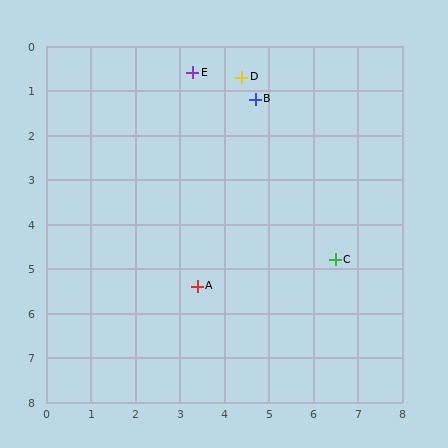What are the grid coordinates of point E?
Point E is at approximately (3.3, 0.6).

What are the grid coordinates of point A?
Point A is at approximately (3.4, 5.4).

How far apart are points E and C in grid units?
Points E and C are about 5.3 grid units apart.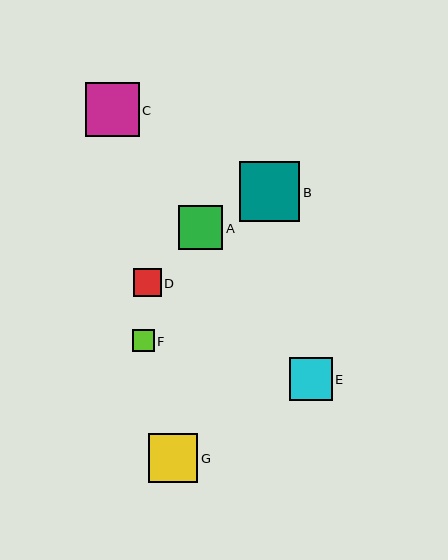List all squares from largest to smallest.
From largest to smallest: B, C, G, A, E, D, F.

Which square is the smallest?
Square F is the smallest with a size of approximately 22 pixels.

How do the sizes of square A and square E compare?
Square A and square E are approximately the same size.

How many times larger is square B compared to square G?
Square B is approximately 1.2 times the size of square G.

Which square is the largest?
Square B is the largest with a size of approximately 60 pixels.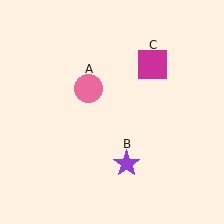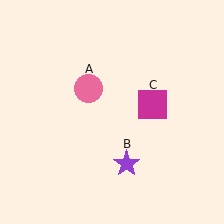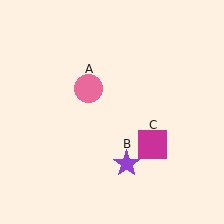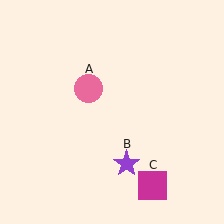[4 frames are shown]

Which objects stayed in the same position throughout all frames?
Pink circle (object A) and purple star (object B) remained stationary.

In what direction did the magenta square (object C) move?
The magenta square (object C) moved down.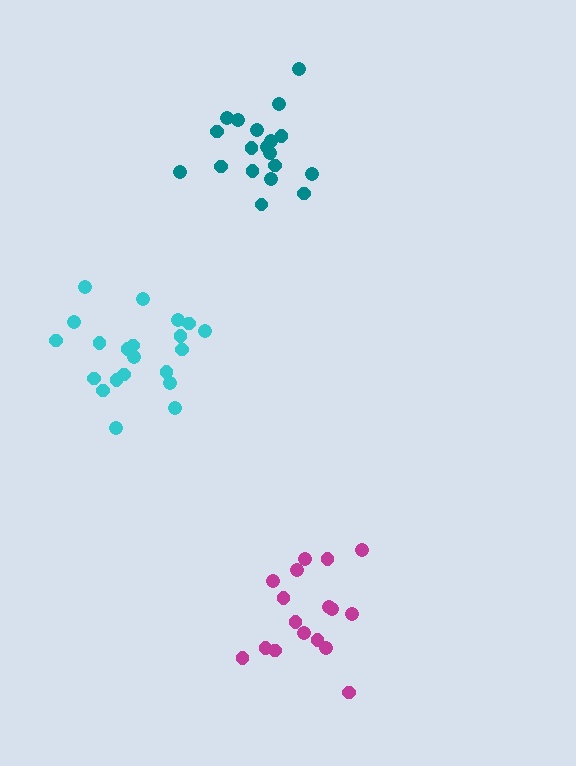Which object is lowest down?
The magenta cluster is bottommost.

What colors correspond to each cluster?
The clusters are colored: cyan, teal, magenta.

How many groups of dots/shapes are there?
There are 3 groups.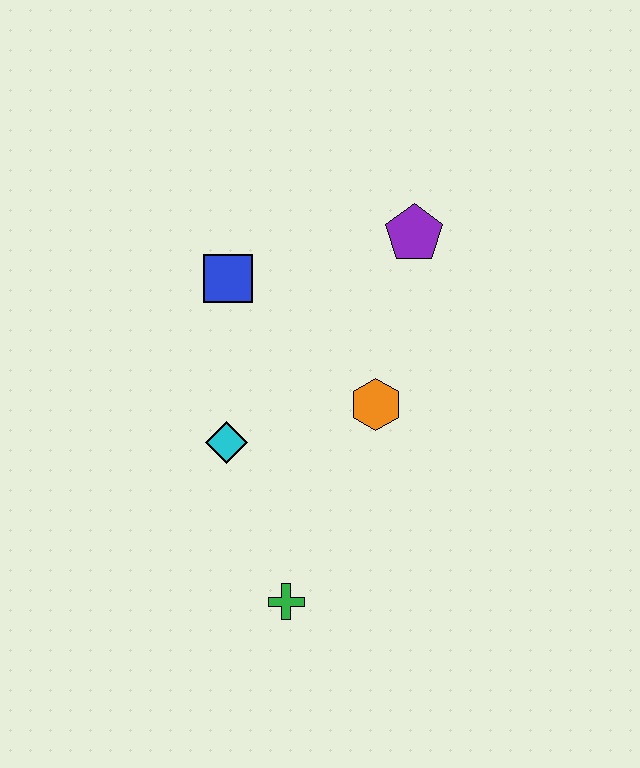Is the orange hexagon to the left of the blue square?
No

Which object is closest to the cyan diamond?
The orange hexagon is closest to the cyan diamond.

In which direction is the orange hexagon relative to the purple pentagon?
The orange hexagon is below the purple pentagon.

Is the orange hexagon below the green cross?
No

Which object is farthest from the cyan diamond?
The purple pentagon is farthest from the cyan diamond.